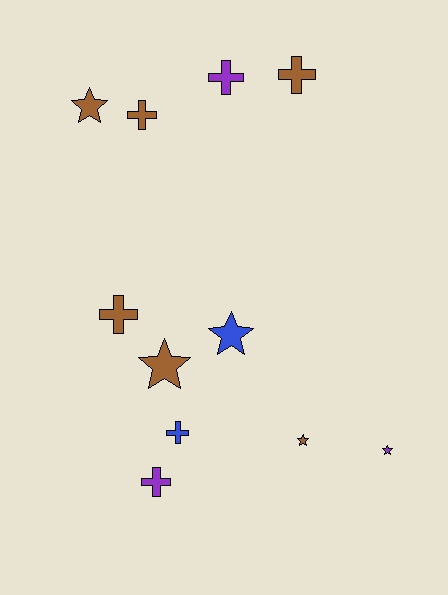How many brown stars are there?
There are 3 brown stars.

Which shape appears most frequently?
Cross, with 6 objects.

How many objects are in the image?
There are 11 objects.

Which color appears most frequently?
Brown, with 6 objects.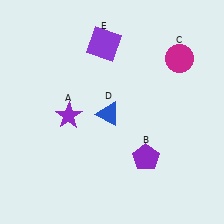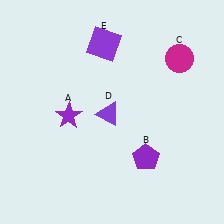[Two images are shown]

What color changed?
The triangle (D) changed from blue in Image 1 to purple in Image 2.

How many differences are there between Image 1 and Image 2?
There is 1 difference between the two images.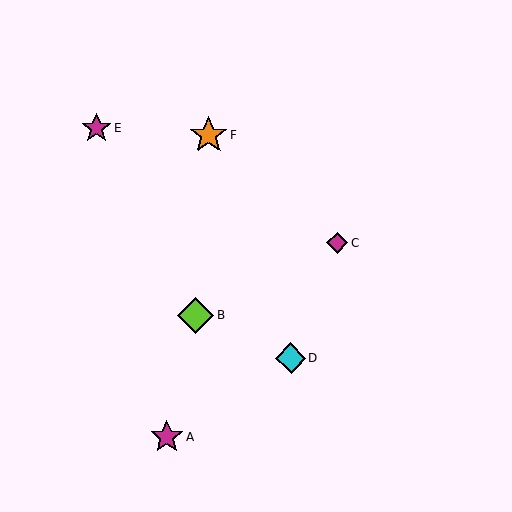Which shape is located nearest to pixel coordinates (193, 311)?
The lime diamond (labeled B) at (196, 315) is nearest to that location.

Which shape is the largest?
The orange star (labeled F) is the largest.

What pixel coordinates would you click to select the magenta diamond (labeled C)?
Click at (337, 242) to select the magenta diamond C.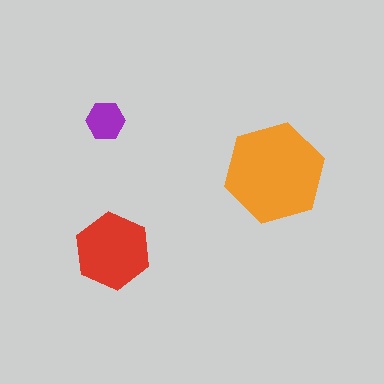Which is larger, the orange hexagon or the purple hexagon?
The orange one.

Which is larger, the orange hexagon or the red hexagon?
The orange one.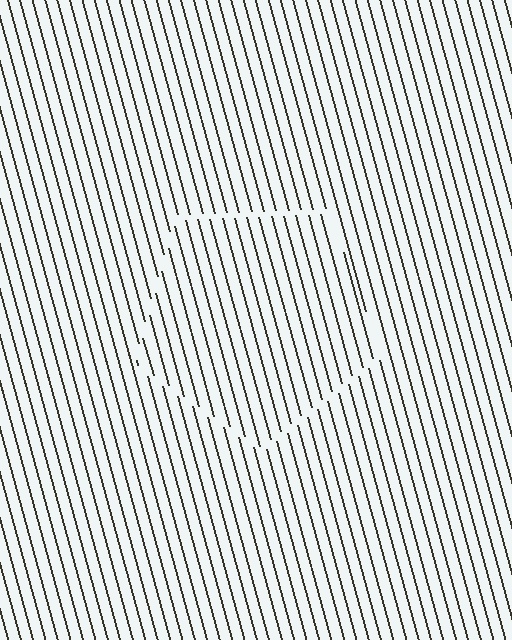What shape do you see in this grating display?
An illusory pentagon. The interior of the shape contains the same grating, shifted by half a period — the contour is defined by the phase discontinuity where line-ends from the inner and outer gratings abut.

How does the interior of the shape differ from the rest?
The interior of the shape contains the same grating, shifted by half a period — the contour is defined by the phase discontinuity where line-ends from the inner and outer gratings abut.